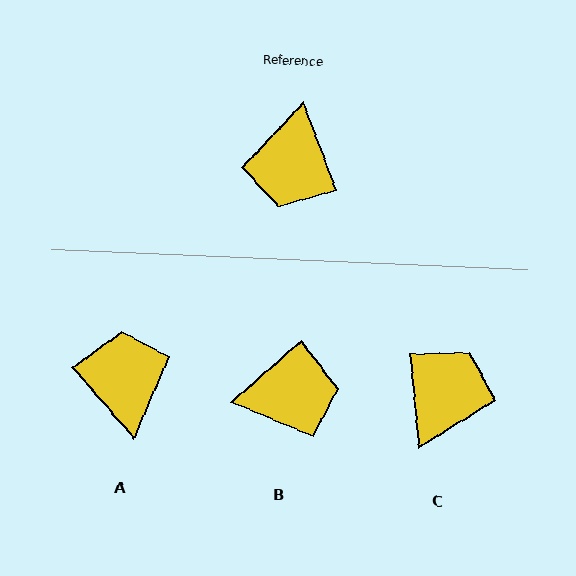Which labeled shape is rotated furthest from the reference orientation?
C, about 166 degrees away.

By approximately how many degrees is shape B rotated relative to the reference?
Approximately 111 degrees counter-clockwise.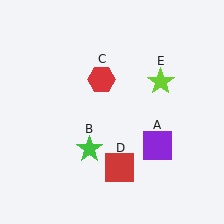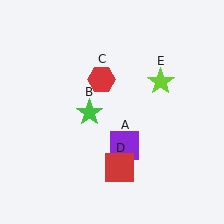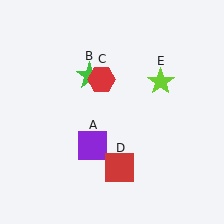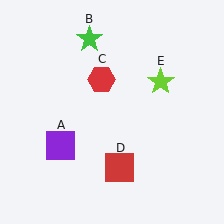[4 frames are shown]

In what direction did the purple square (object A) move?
The purple square (object A) moved left.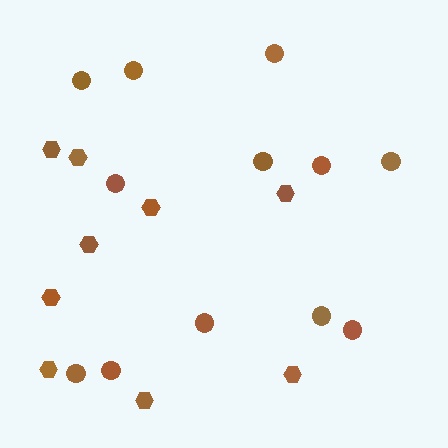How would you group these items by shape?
There are 2 groups: one group of circles (12) and one group of hexagons (9).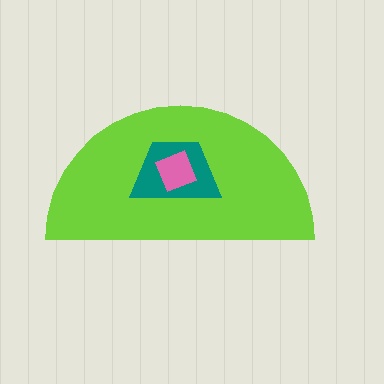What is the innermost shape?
The pink diamond.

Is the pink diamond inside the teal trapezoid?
Yes.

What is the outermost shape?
The lime semicircle.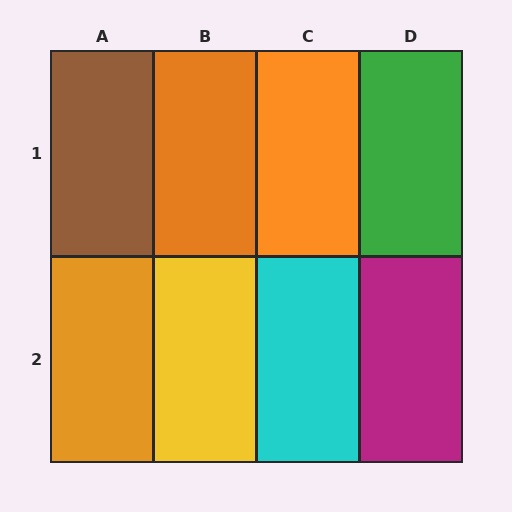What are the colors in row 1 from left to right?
Brown, orange, orange, green.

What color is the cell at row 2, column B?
Yellow.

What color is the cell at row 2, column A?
Orange.